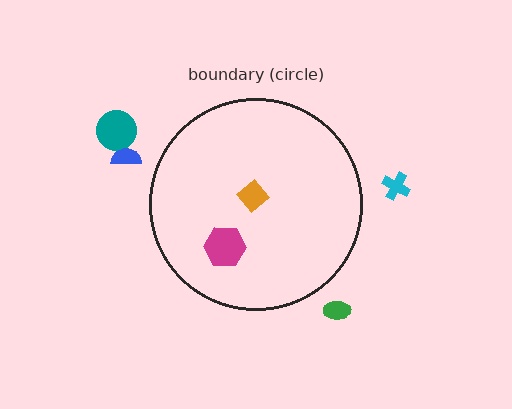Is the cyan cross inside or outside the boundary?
Outside.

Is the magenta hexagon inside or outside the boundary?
Inside.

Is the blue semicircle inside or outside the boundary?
Outside.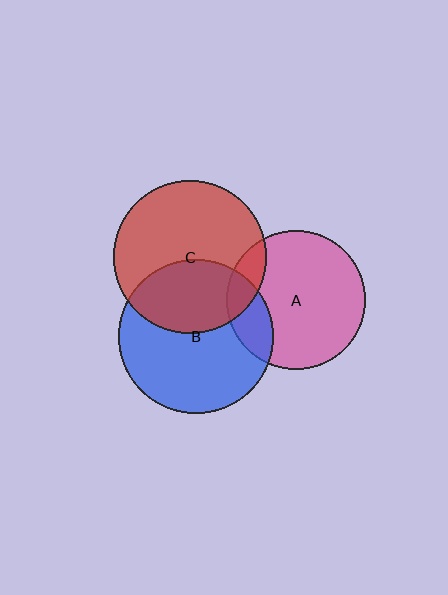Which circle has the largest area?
Circle B (blue).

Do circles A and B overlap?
Yes.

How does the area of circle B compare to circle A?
Approximately 1.2 times.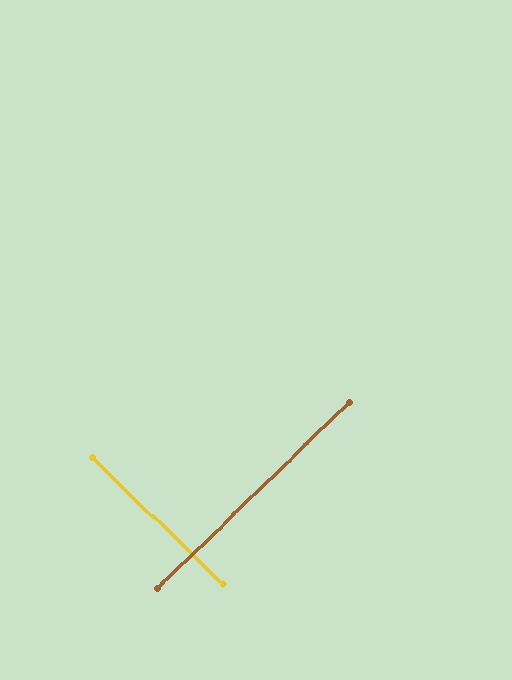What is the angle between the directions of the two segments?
Approximately 88 degrees.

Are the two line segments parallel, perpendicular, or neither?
Perpendicular — they meet at approximately 88°.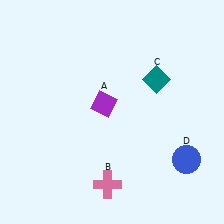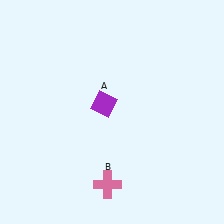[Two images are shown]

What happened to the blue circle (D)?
The blue circle (D) was removed in Image 2. It was in the bottom-right area of Image 1.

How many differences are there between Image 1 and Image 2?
There are 2 differences between the two images.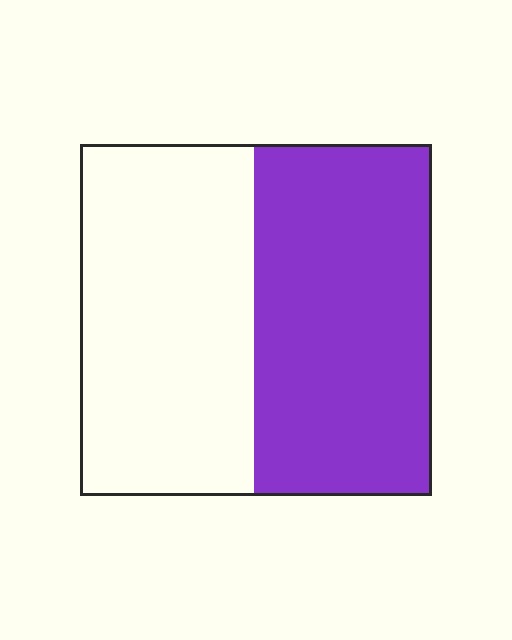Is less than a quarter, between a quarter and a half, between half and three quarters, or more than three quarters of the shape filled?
Between half and three quarters.